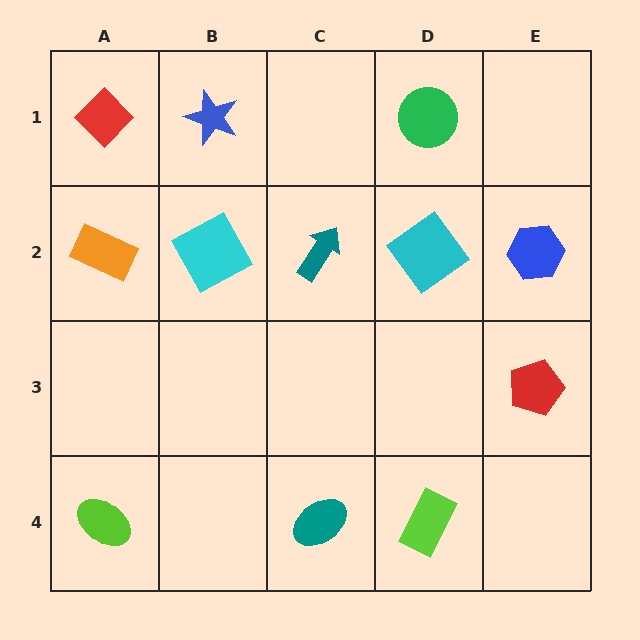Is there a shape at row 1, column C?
No, that cell is empty.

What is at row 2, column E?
A blue hexagon.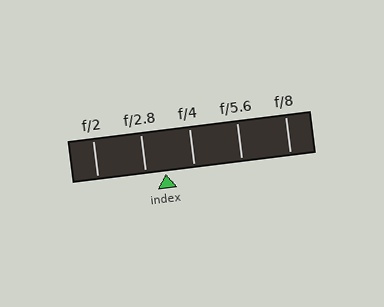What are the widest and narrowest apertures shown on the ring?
The widest aperture shown is f/2 and the narrowest is f/8.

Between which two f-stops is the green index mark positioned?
The index mark is between f/2.8 and f/4.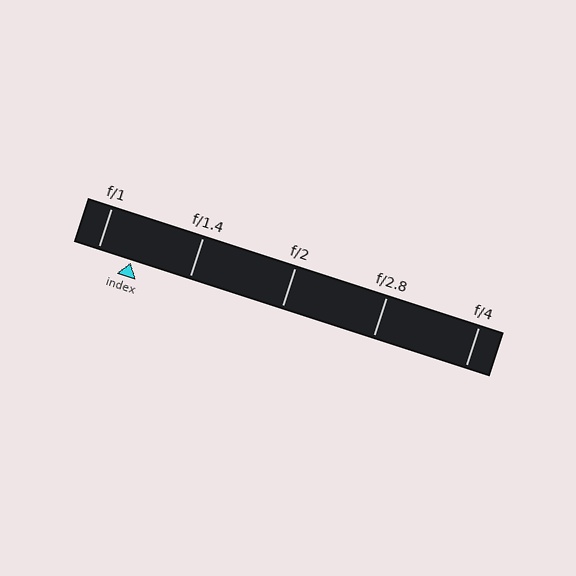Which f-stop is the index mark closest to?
The index mark is closest to f/1.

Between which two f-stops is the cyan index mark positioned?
The index mark is between f/1 and f/1.4.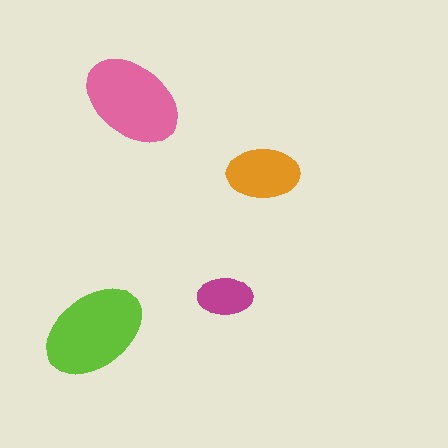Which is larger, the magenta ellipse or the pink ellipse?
The pink one.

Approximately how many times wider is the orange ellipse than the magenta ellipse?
About 1.5 times wider.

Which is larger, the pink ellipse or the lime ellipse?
The lime one.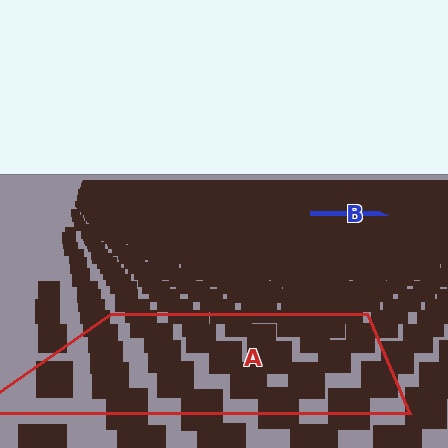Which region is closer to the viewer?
Region A is closer. The texture elements there are larger and more spread out.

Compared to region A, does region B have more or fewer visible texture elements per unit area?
Region B has more texture elements per unit area — they are packed more densely because it is farther away.